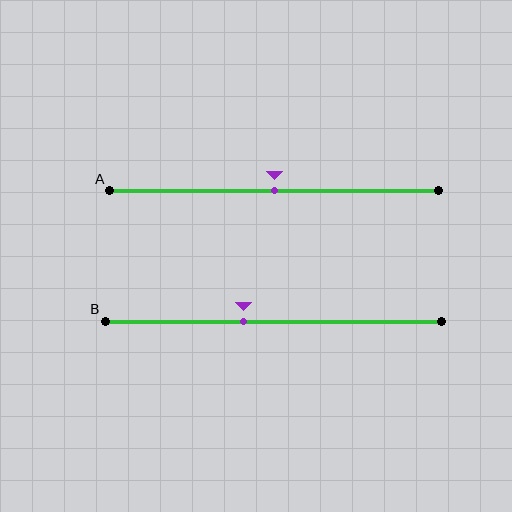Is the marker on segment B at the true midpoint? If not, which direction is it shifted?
No, the marker on segment B is shifted to the left by about 9% of the segment length.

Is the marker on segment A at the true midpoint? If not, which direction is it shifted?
Yes, the marker on segment A is at the true midpoint.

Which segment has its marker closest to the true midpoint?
Segment A has its marker closest to the true midpoint.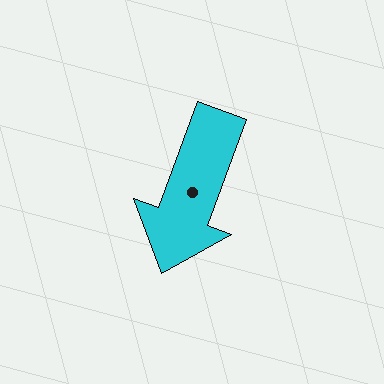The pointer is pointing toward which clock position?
Roughly 7 o'clock.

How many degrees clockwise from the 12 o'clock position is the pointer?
Approximately 200 degrees.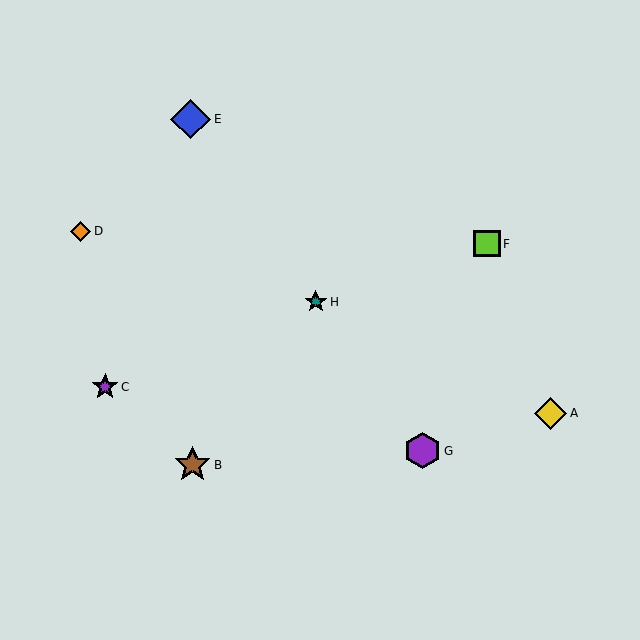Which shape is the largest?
The blue diamond (labeled E) is the largest.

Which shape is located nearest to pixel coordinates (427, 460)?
The purple hexagon (labeled G) at (422, 451) is nearest to that location.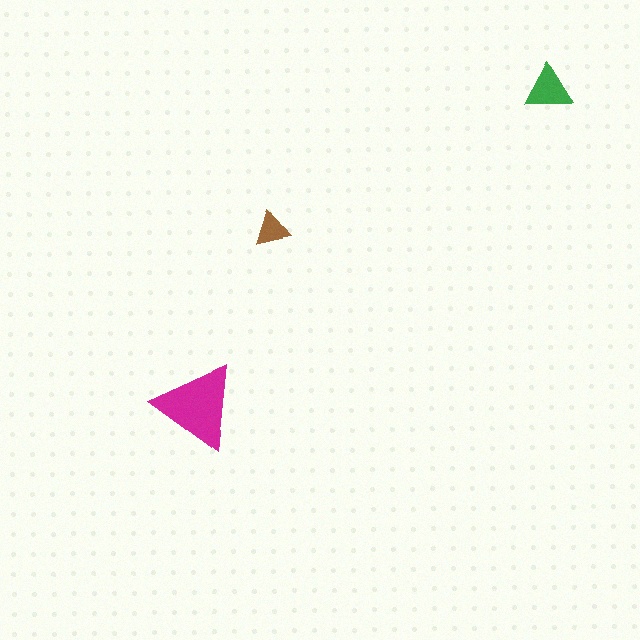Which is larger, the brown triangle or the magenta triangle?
The magenta one.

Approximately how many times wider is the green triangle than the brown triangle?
About 1.5 times wider.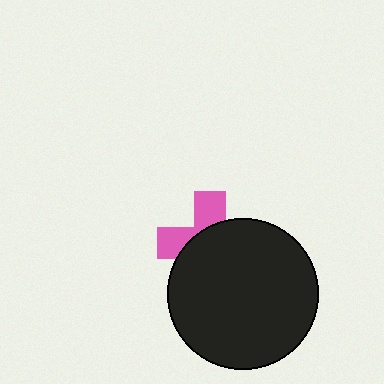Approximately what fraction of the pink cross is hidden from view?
Roughly 64% of the pink cross is hidden behind the black circle.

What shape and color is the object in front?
The object in front is a black circle.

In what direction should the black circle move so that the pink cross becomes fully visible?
The black circle should move down. That is the shortest direction to clear the overlap and leave the pink cross fully visible.